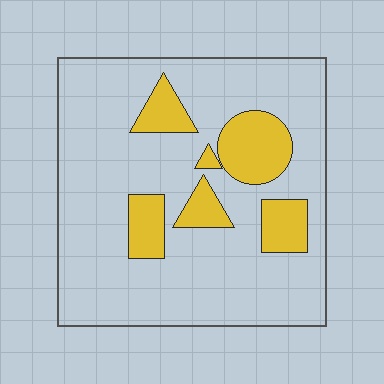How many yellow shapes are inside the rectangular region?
6.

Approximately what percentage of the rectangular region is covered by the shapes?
Approximately 20%.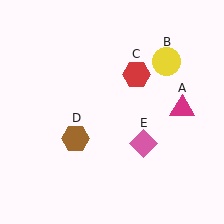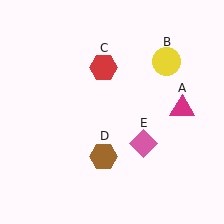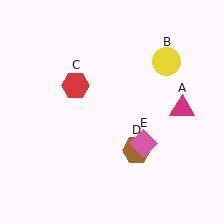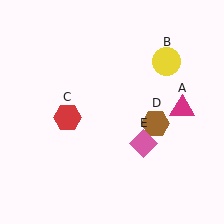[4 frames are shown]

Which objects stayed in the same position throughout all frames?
Magenta triangle (object A) and yellow circle (object B) and pink diamond (object E) remained stationary.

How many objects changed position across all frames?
2 objects changed position: red hexagon (object C), brown hexagon (object D).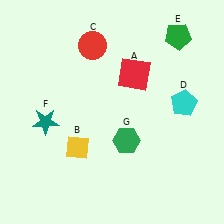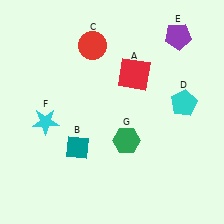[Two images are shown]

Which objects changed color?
B changed from yellow to teal. E changed from green to purple. F changed from teal to cyan.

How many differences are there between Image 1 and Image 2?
There are 3 differences between the two images.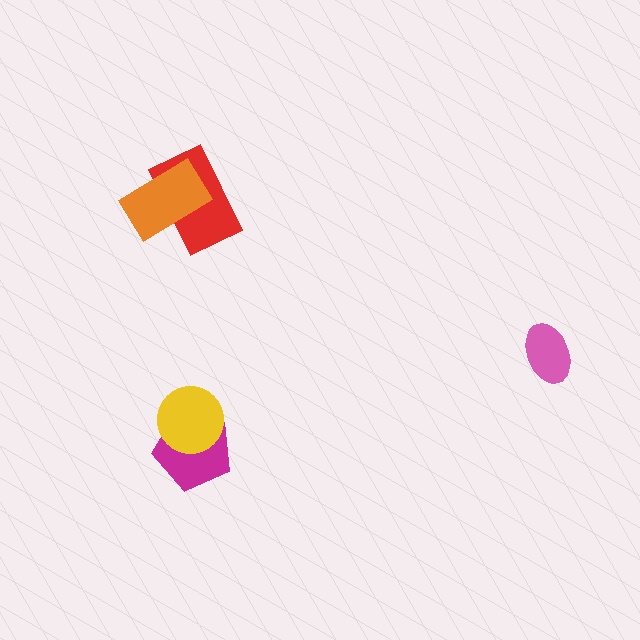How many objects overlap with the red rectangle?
1 object overlaps with the red rectangle.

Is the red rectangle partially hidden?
Yes, it is partially covered by another shape.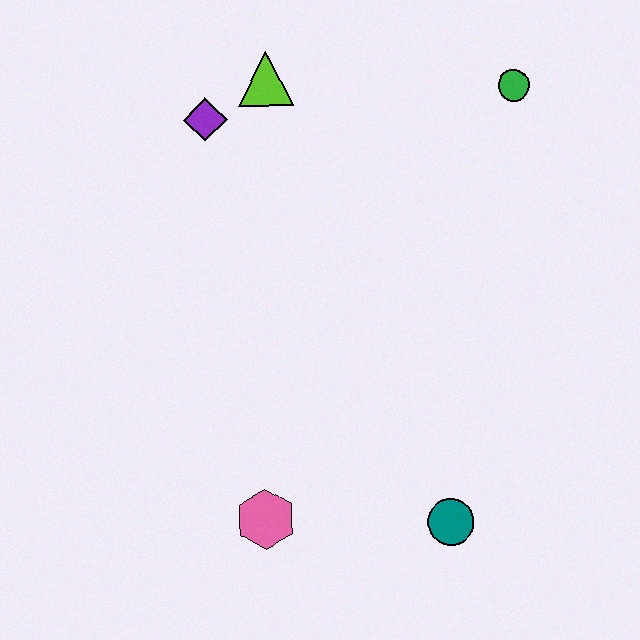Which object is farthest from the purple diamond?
The teal circle is farthest from the purple diamond.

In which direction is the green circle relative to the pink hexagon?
The green circle is above the pink hexagon.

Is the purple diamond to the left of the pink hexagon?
Yes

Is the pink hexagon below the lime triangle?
Yes